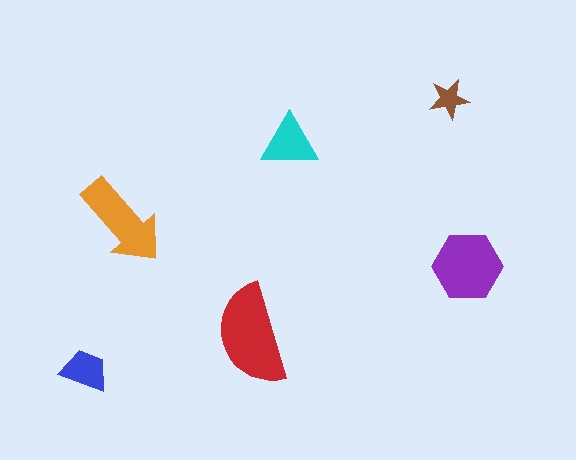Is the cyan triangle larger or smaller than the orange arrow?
Smaller.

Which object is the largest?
The red semicircle.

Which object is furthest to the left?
The blue trapezoid is leftmost.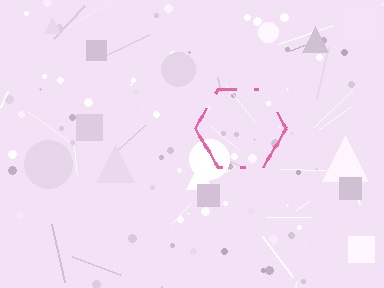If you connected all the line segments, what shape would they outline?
They would outline a hexagon.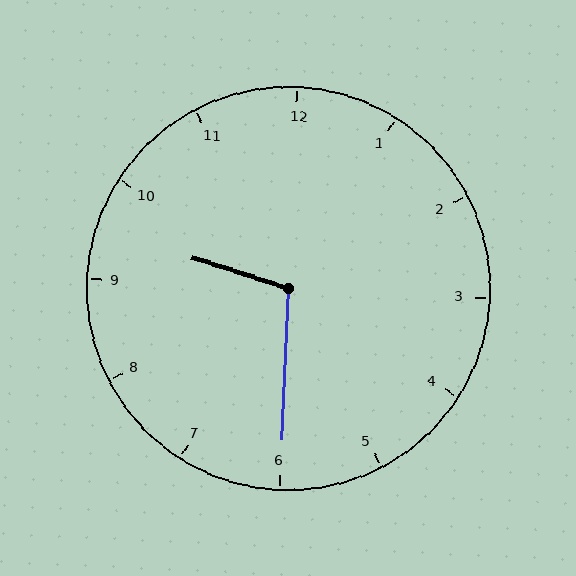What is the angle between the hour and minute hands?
Approximately 105 degrees.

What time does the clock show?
9:30.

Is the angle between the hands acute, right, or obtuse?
It is obtuse.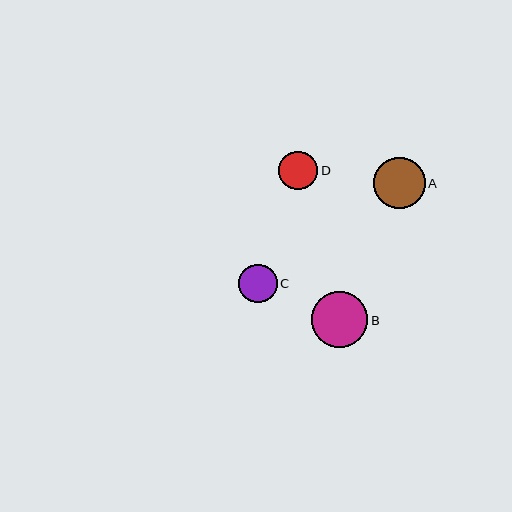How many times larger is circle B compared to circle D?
Circle B is approximately 1.5 times the size of circle D.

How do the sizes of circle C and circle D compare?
Circle C and circle D are approximately the same size.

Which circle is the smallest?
Circle D is the smallest with a size of approximately 39 pixels.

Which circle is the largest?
Circle B is the largest with a size of approximately 56 pixels.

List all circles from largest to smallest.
From largest to smallest: B, A, C, D.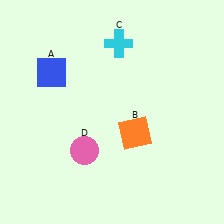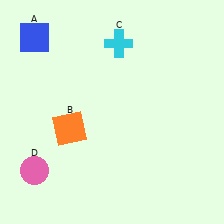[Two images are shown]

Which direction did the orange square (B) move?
The orange square (B) moved left.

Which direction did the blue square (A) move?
The blue square (A) moved up.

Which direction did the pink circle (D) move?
The pink circle (D) moved left.